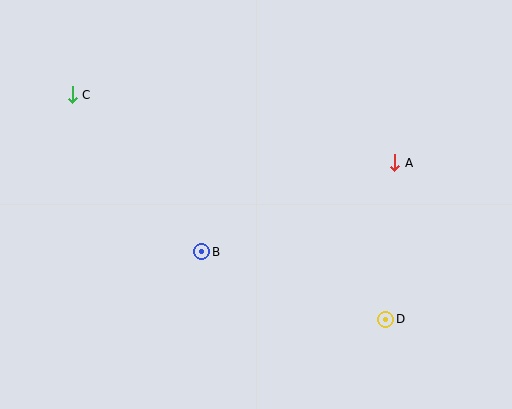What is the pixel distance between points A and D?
The distance between A and D is 157 pixels.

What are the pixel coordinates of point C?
Point C is at (72, 95).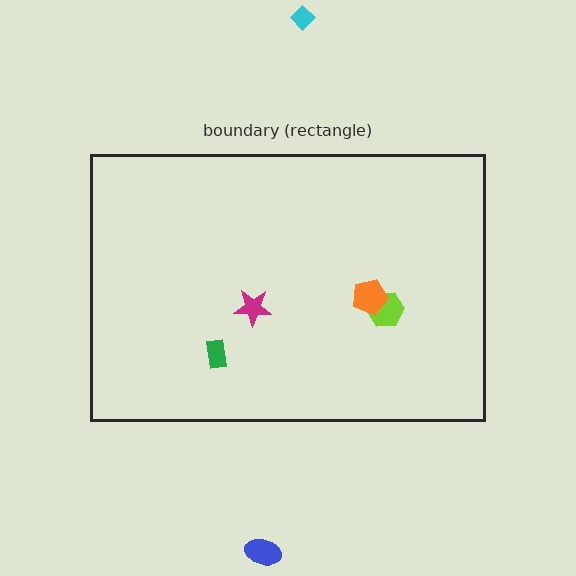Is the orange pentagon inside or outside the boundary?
Inside.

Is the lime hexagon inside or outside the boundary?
Inside.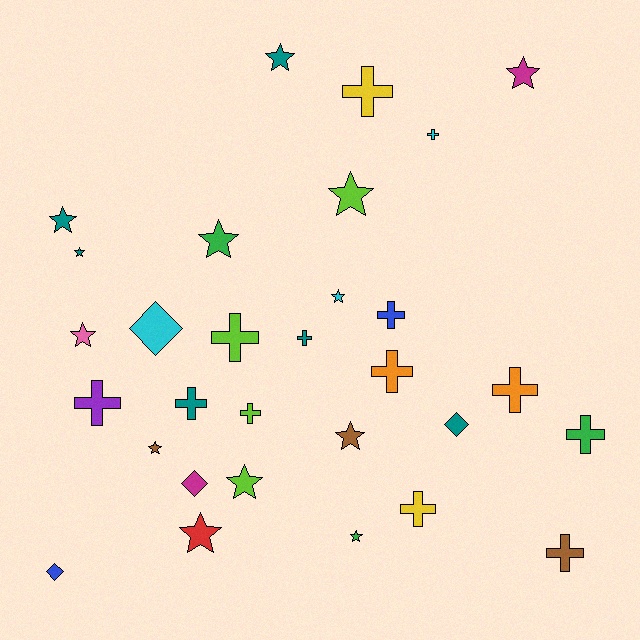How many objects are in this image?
There are 30 objects.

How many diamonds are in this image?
There are 4 diamonds.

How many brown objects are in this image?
There are 3 brown objects.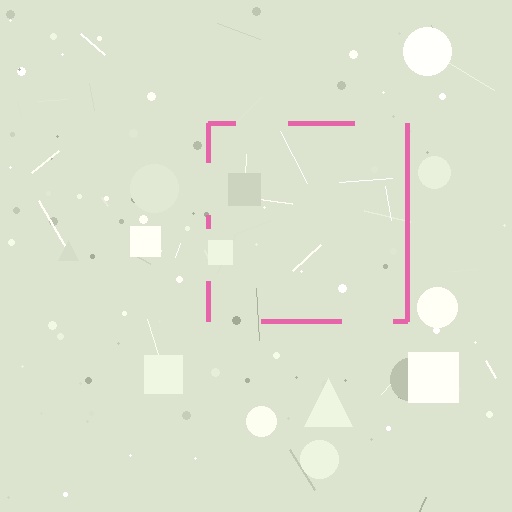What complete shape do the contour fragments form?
The contour fragments form a square.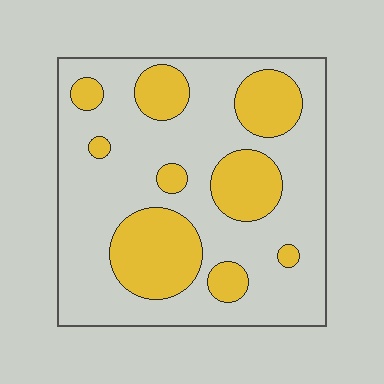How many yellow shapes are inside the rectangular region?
9.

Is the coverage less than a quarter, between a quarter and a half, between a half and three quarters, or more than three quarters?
Between a quarter and a half.